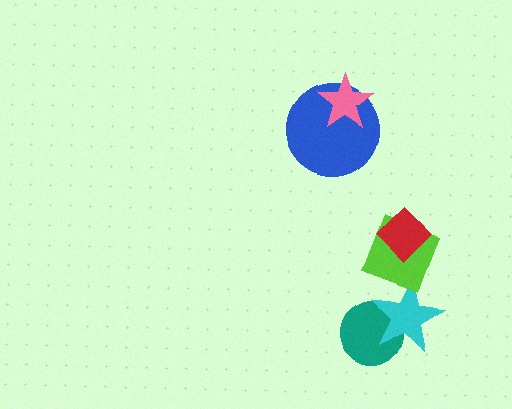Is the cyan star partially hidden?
No, no other shape covers it.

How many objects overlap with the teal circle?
1 object overlaps with the teal circle.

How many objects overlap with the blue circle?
1 object overlaps with the blue circle.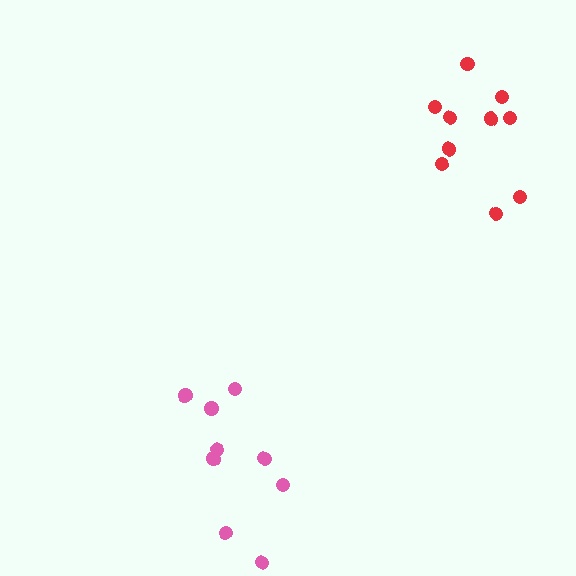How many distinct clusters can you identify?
There are 2 distinct clusters.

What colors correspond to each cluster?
The clusters are colored: red, pink.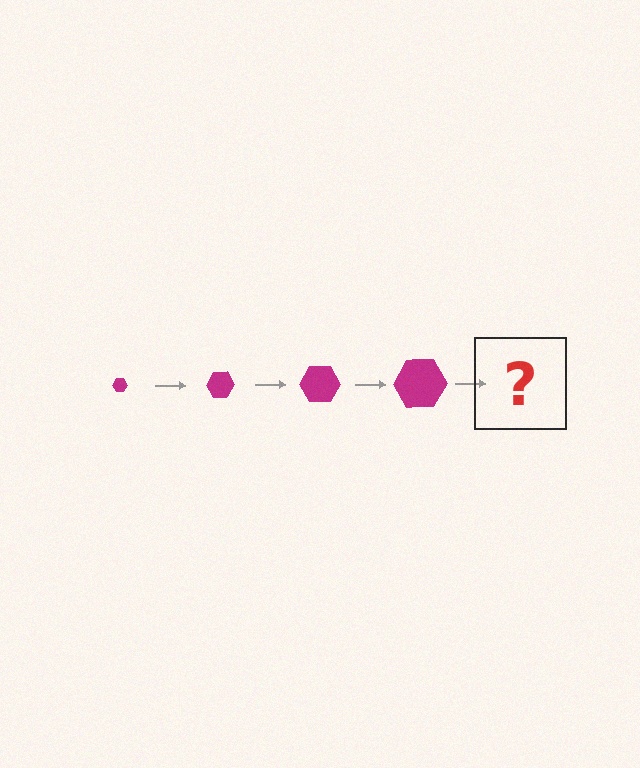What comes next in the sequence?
The next element should be a magenta hexagon, larger than the previous one.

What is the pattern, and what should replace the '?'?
The pattern is that the hexagon gets progressively larger each step. The '?' should be a magenta hexagon, larger than the previous one.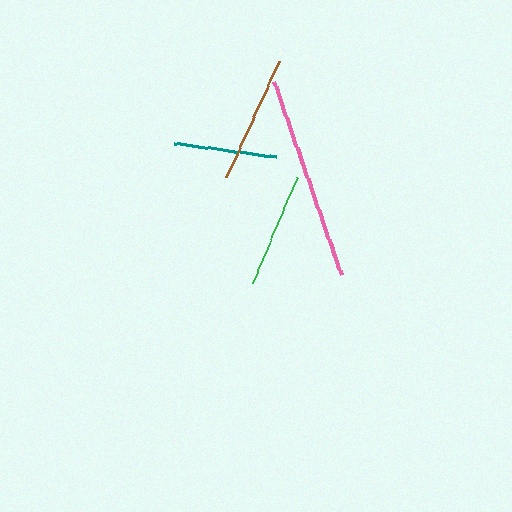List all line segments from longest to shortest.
From longest to shortest: pink, brown, green, teal.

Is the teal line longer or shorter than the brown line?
The brown line is longer than the teal line.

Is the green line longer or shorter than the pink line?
The pink line is longer than the green line.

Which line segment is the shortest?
The teal line is the shortest at approximately 103 pixels.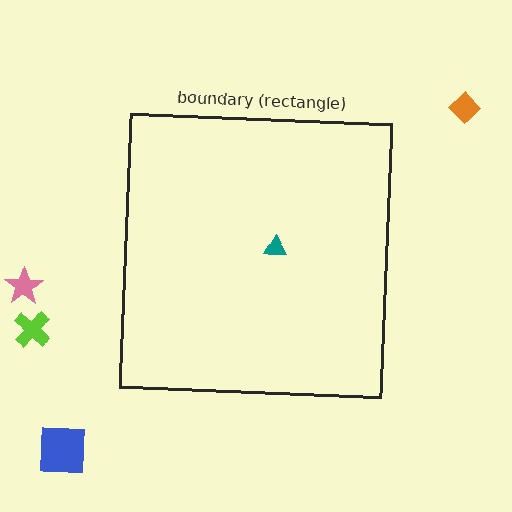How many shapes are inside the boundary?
1 inside, 4 outside.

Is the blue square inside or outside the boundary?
Outside.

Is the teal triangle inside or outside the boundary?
Inside.